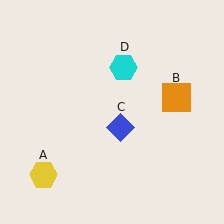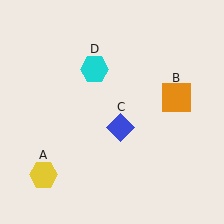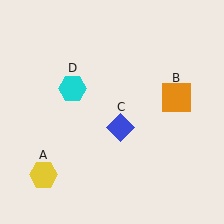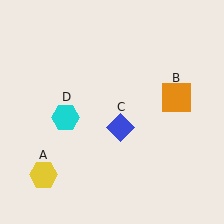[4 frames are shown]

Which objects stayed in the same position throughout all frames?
Yellow hexagon (object A) and orange square (object B) and blue diamond (object C) remained stationary.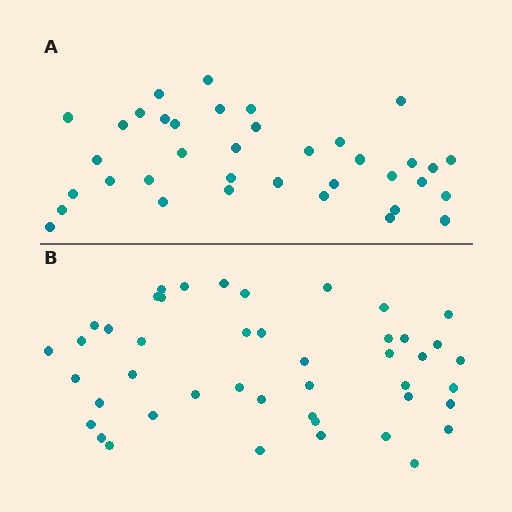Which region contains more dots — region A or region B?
Region B (the bottom region) has more dots.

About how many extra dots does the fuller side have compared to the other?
Region B has roughly 8 or so more dots than region A.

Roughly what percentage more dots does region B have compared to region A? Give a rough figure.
About 20% more.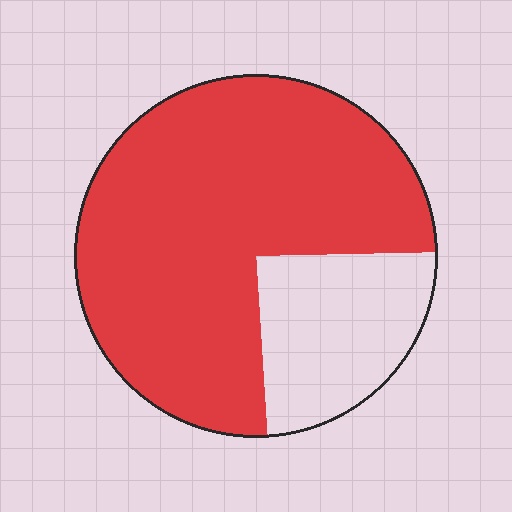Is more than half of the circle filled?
Yes.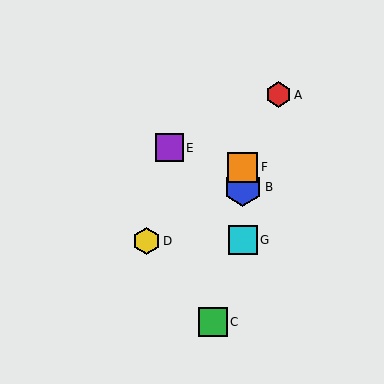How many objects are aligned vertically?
3 objects (B, F, G) are aligned vertically.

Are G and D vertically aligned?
No, G is at x≈243 and D is at x≈146.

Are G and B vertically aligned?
Yes, both are at x≈243.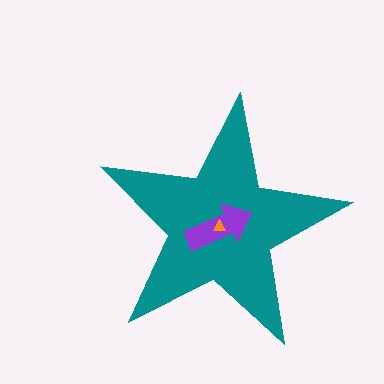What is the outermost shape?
The teal star.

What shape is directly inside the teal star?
The purple arrow.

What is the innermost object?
The orange triangle.